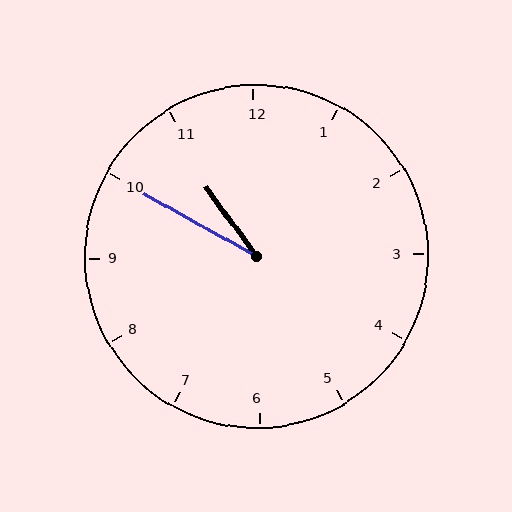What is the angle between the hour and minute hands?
Approximately 25 degrees.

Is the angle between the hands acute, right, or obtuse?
It is acute.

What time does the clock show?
10:50.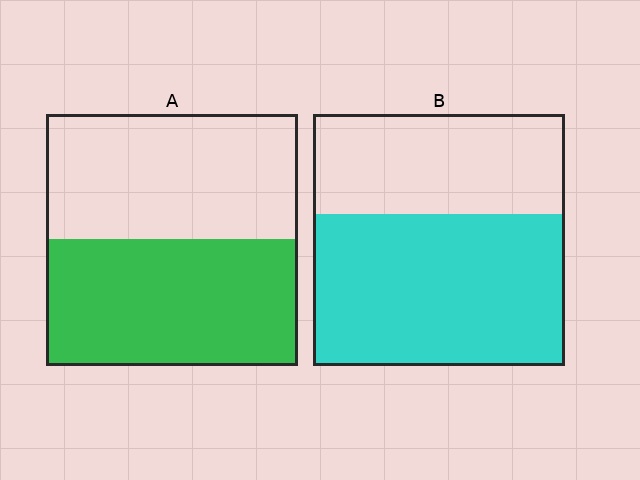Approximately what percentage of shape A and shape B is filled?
A is approximately 50% and B is approximately 60%.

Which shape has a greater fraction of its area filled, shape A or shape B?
Shape B.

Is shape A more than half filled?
Roughly half.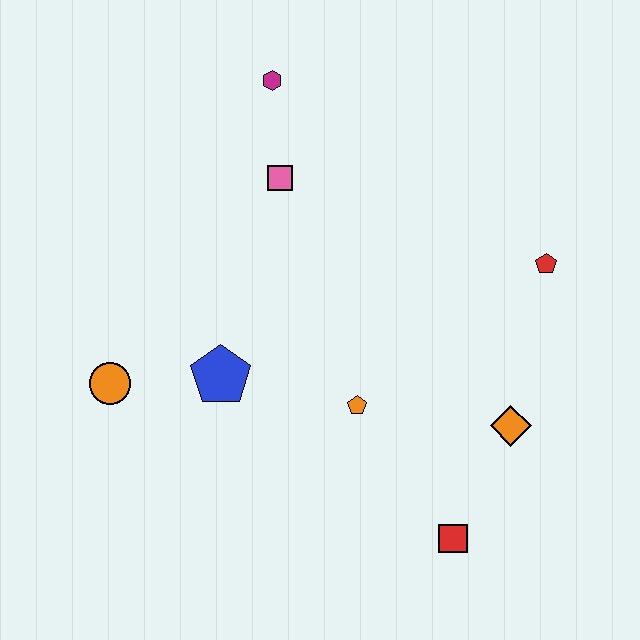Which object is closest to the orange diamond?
The red square is closest to the orange diamond.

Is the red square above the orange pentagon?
No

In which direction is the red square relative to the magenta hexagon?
The red square is below the magenta hexagon.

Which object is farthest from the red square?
The magenta hexagon is farthest from the red square.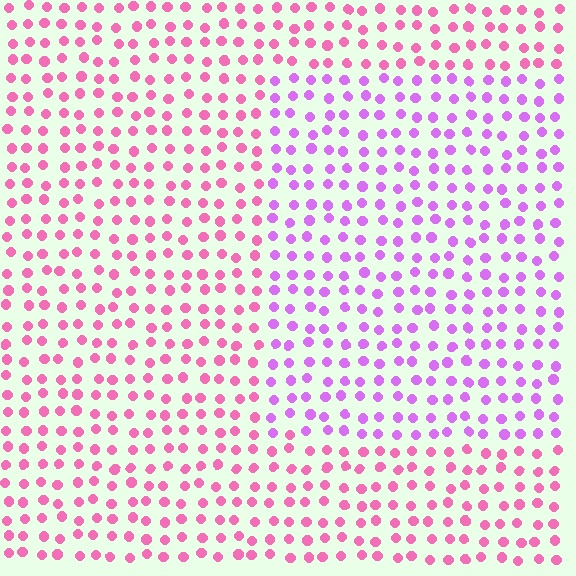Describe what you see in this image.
The image is filled with small pink elements in a uniform arrangement. A rectangle-shaped region is visible where the elements are tinted to a slightly different hue, forming a subtle color boundary.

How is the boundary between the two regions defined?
The boundary is defined purely by a slight shift in hue (about 39 degrees). Spacing, size, and orientation are identical on both sides.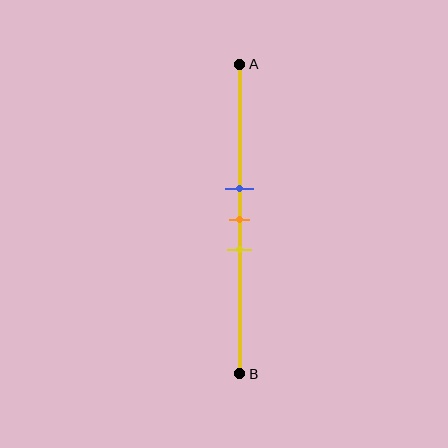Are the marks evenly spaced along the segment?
Yes, the marks are approximately evenly spaced.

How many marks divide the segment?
There are 3 marks dividing the segment.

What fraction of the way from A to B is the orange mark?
The orange mark is approximately 50% (0.5) of the way from A to B.